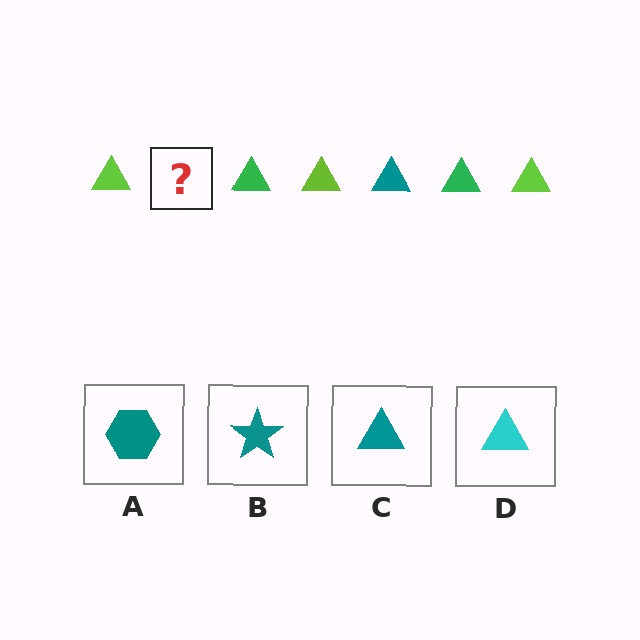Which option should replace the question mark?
Option C.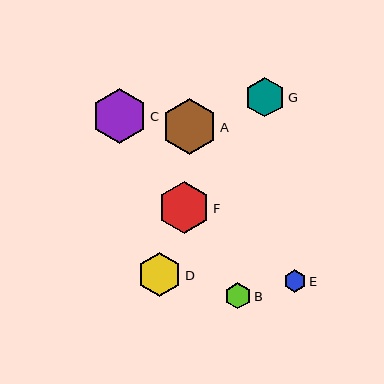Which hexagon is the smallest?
Hexagon E is the smallest with a size of approximately 22 pixels.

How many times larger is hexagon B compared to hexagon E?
Hexagon B is approximately 1.2 times the size of hexagon E.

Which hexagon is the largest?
Hexagon C is the largest with a size of approximately 56 pixels.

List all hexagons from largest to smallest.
From largest to smallest: C, A, F, D, G, B, E.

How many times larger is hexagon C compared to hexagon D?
Hexagon C is approximately 1.3 times the size of hexagon D.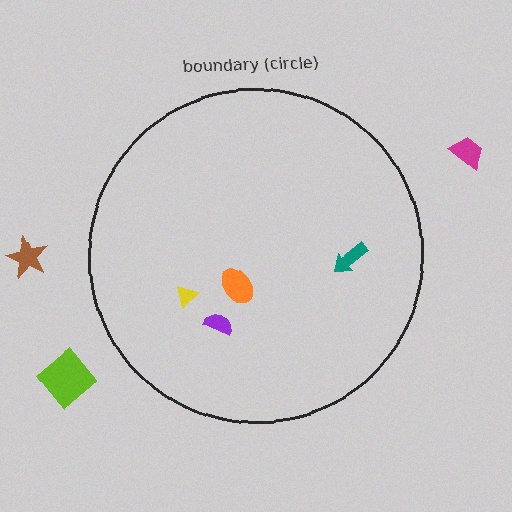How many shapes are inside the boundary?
4 inside, 3 outside.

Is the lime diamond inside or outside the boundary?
Outside.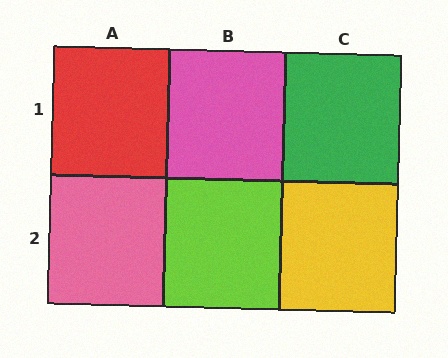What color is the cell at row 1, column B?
Pink.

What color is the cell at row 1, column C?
Green.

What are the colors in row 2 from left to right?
Pink, lime, yellow.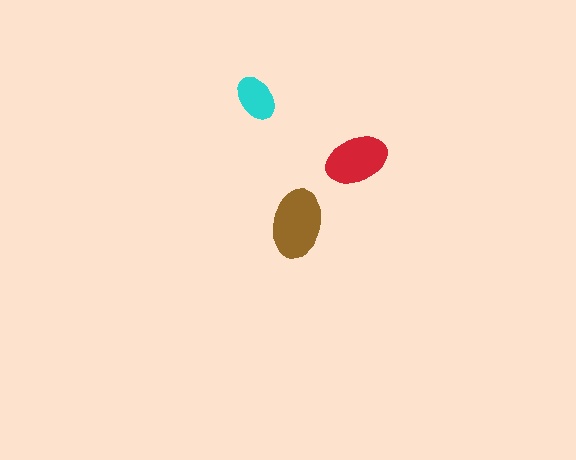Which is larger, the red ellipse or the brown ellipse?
The brown one.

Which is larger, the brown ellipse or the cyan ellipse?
The brown one.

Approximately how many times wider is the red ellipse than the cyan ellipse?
About 1.5 times wider.